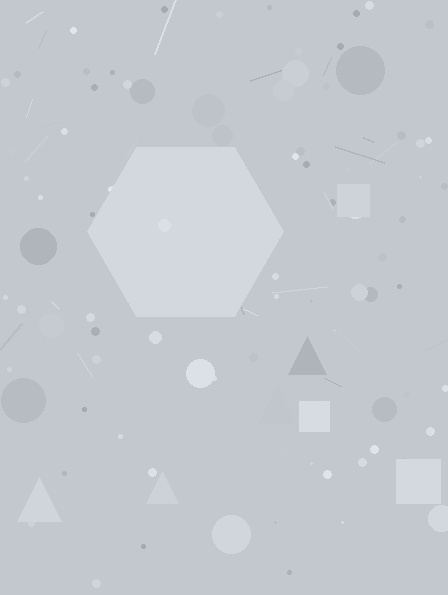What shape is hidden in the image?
A hexagon is hidden in the image.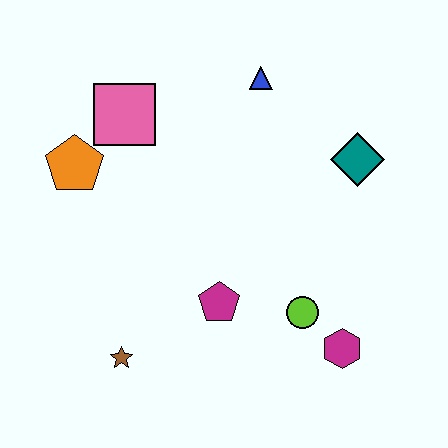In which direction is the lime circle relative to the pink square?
The lime circle is below the pink square.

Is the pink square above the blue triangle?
No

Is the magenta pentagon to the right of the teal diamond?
No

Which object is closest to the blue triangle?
The teal diamond is closest to the blue triangle.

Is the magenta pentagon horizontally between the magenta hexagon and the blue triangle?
No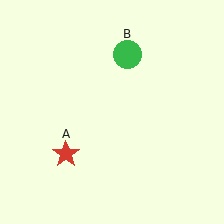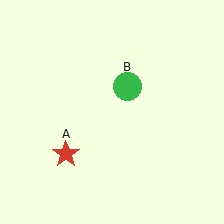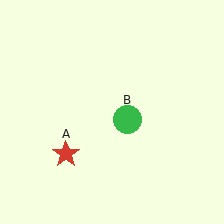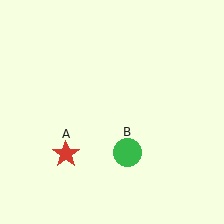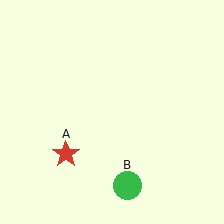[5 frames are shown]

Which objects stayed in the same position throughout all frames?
Red star (object A) remained stationary.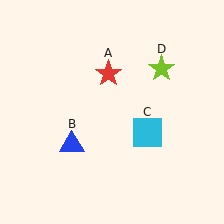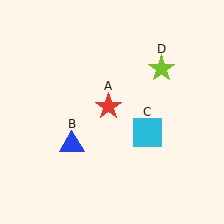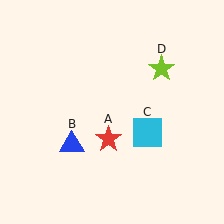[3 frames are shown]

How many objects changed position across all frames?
1 object changed position: red star (object A).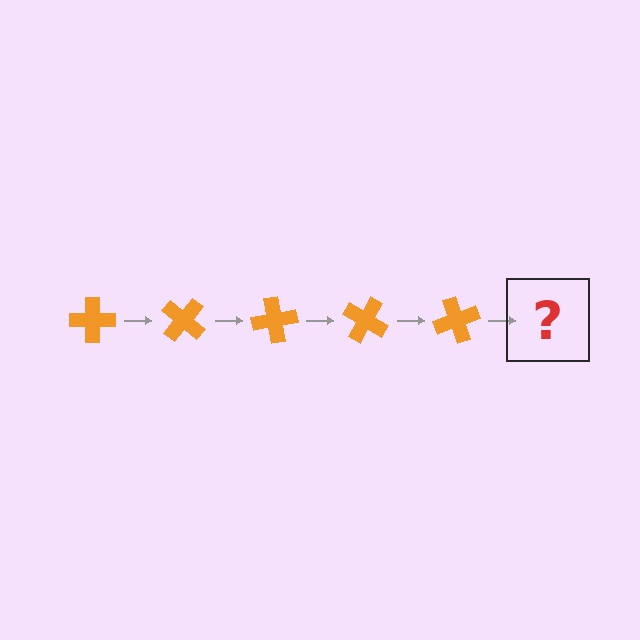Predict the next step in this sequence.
The next step is an orange cross rotated 200 degrees.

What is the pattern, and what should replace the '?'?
The pattern is that the cross rotates 40 degrees each step. The '?' should be an orange cross rotated 200 degrees.